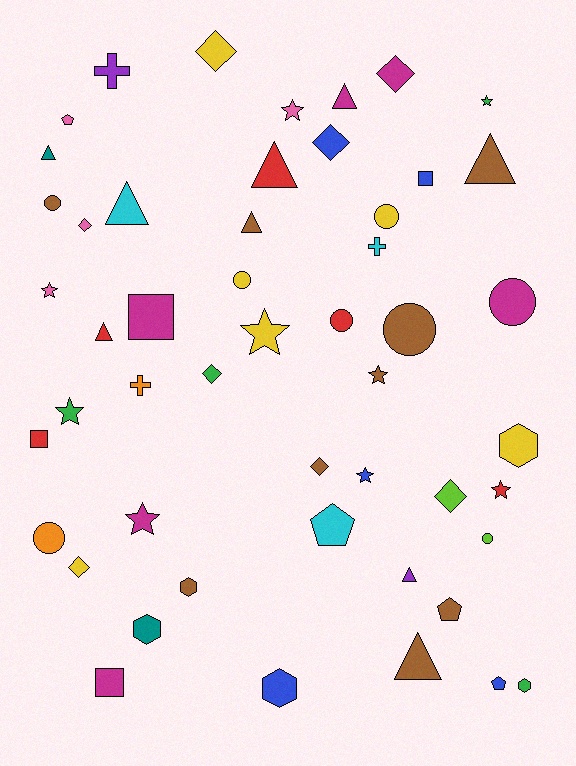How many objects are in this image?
There are 50 objects.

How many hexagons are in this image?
There are 5 hexagons.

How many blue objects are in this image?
There are 5 blue objects.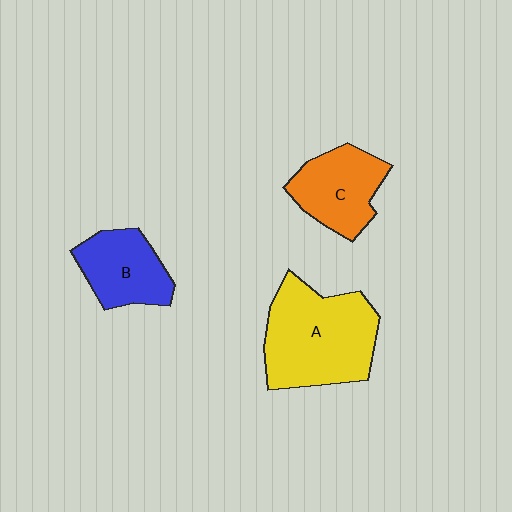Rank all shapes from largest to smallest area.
From largest to smallest: A (yellow), C (orange), B (blue).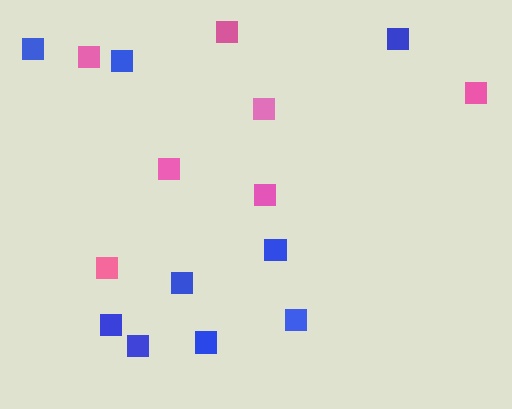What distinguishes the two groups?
There are 2 groups: one group of blue squares (9) and one group of pink squares (7).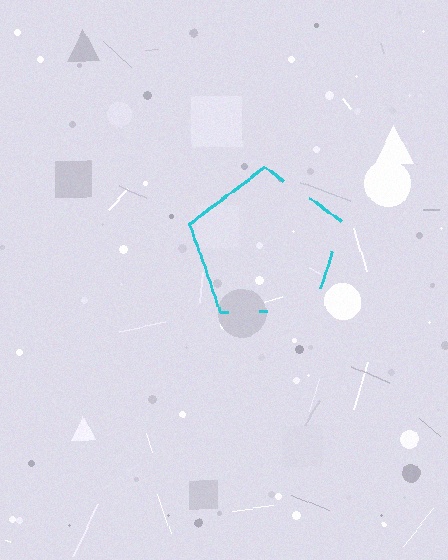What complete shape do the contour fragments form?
The contour fragments form a pentagon.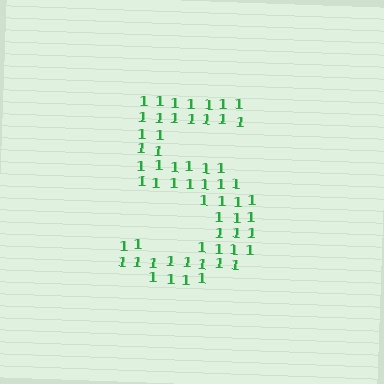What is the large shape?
The large shape is the digit 5.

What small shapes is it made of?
It is made of small digit 1's.